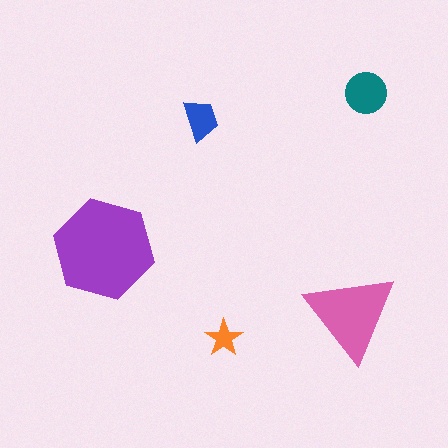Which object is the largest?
The purple hexagon.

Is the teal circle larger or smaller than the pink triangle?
Smaller.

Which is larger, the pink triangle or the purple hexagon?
The purple hexagon.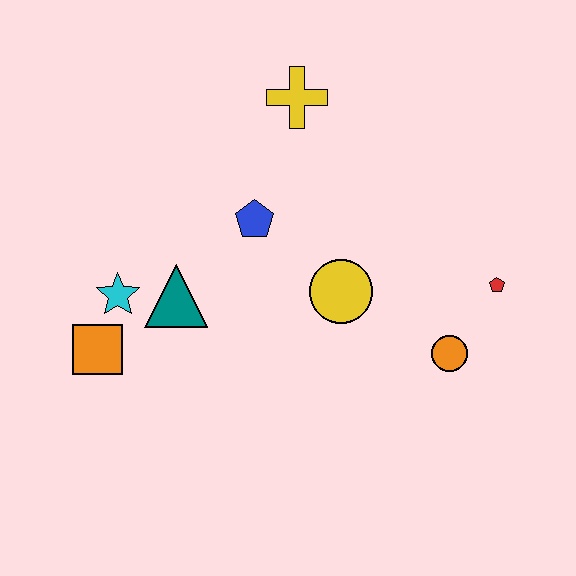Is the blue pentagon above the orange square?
Yes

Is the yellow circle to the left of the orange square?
No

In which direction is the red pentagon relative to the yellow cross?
The red pentagon is to the right of the yellow cross.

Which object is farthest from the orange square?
The red pentagon is farthest from the orange square.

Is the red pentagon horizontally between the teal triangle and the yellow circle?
No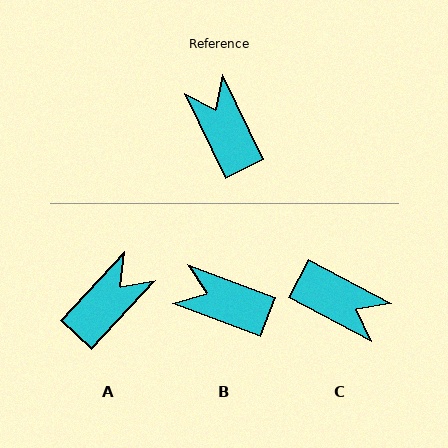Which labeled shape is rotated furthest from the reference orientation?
C, about 144 degrees away.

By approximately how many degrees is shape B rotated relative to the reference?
Approximately 43 degrees counter-clockwise.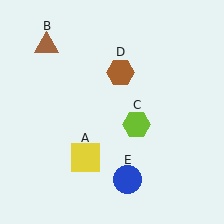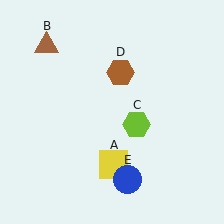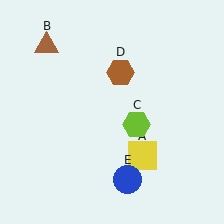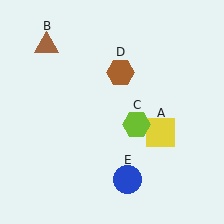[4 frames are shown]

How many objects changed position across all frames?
1 object changed position: yellow square (object A).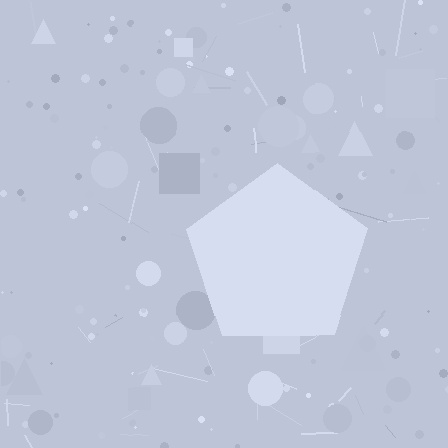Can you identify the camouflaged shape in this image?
The camouflaged shape is a pentagon.